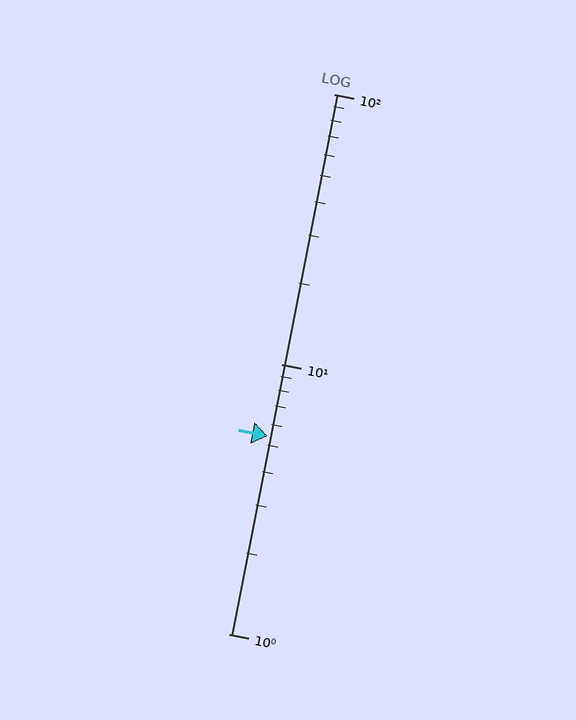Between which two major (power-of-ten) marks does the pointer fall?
The pointer is between 1 and 10.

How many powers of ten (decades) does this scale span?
The scale spans 2 decades, from 1 to 100.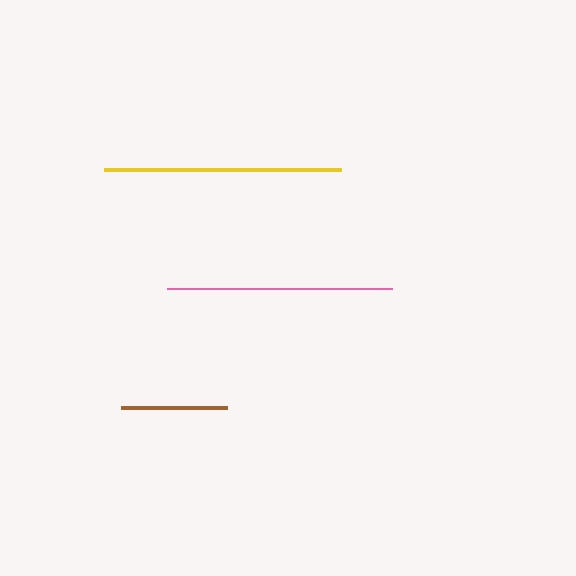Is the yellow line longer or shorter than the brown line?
The yellow line is longer than the brown line.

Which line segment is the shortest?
The brown line is the shortest at approximately 106 pixels.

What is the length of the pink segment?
The pink segment is approximately 224 pixels long.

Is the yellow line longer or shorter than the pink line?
The yellow line is longer than the pink line.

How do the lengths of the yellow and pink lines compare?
The yellow and pink lines are approximately the same length.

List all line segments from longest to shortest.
From longest to shortest: yellow, pink, brown.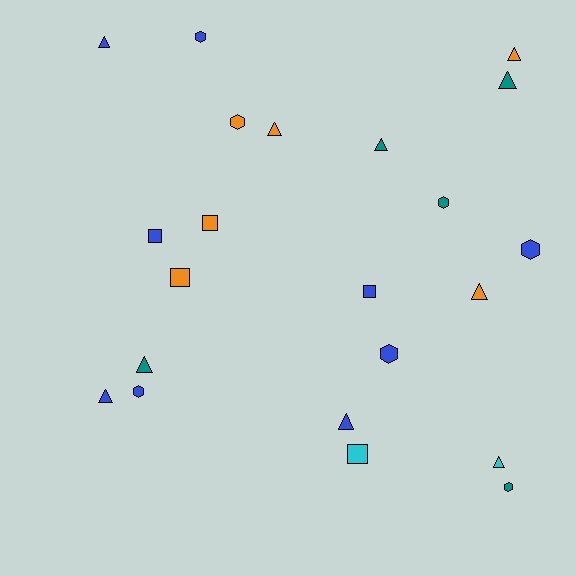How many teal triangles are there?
There are 3 teal triangles.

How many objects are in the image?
There are 22 objects.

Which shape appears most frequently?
Triangle, with 10 objects.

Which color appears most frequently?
Blue, with 9 objects.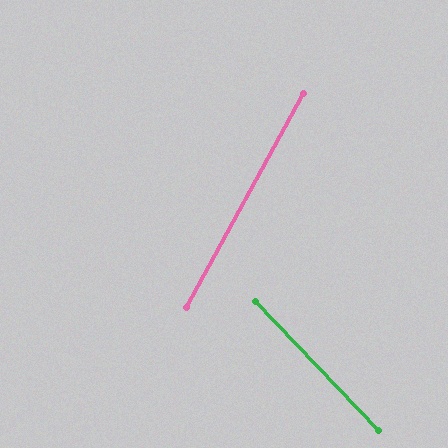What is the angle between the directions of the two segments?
Approximately 73 degrees.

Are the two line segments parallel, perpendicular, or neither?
Neither parallel nor perpendicular — they differ by about 73°.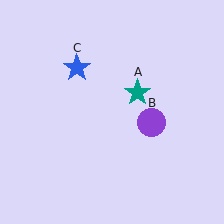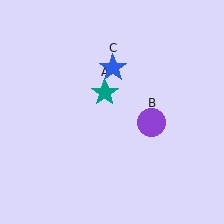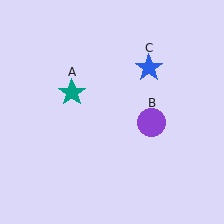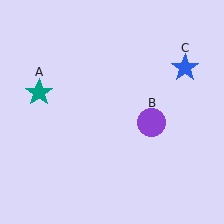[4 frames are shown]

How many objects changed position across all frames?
2 objects changed position: teal star (object A), blue star (object C).